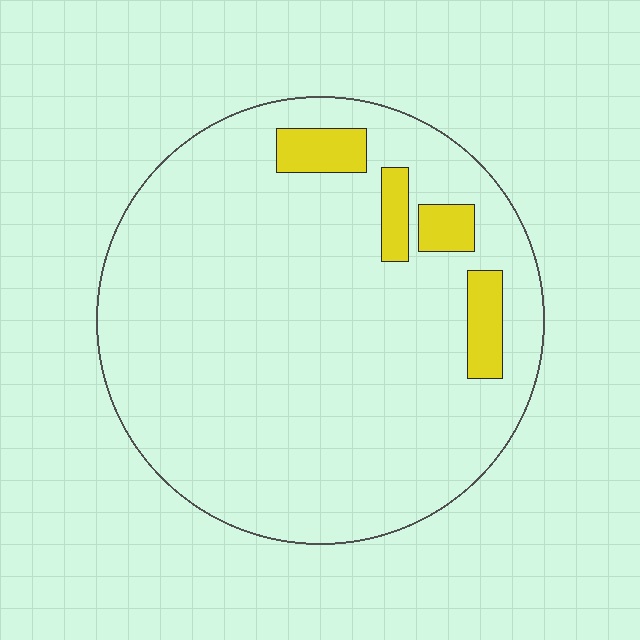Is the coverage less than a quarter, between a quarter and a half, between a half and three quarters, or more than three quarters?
Less than a quarter.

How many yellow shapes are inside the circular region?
4.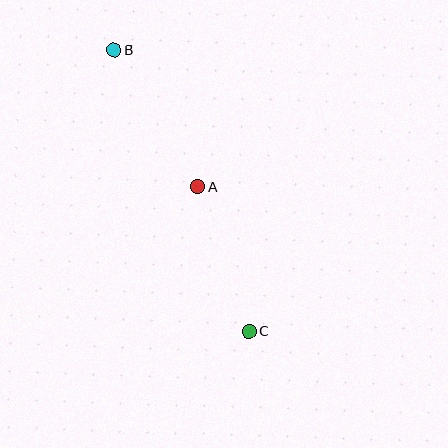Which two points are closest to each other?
Points A and C are closest to each other.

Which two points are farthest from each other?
Points B and C are farthest from each other.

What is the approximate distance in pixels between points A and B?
The distance between A and B is approximately 160 pixels.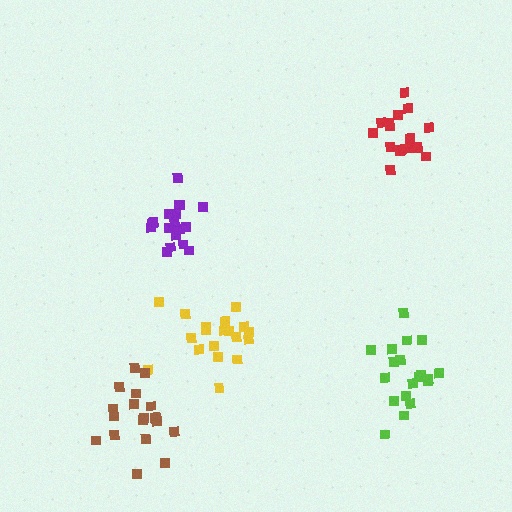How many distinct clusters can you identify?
There are 5 distinct clusters.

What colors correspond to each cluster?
The clusters are colored: yellow, purple, red, lime, brown.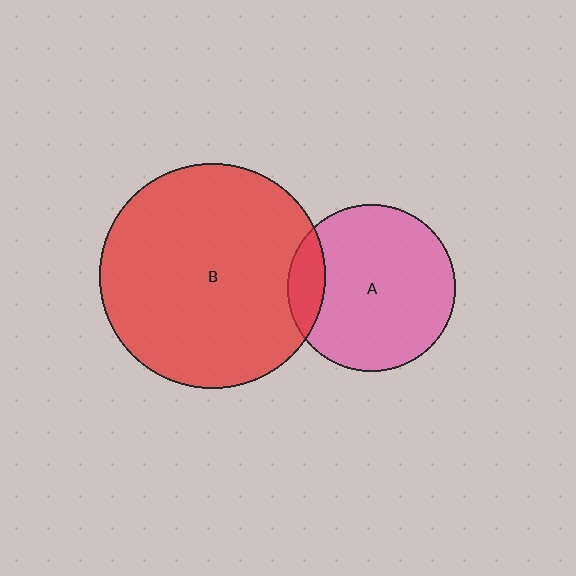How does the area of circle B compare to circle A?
Approximately 1.8 times.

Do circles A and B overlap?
Yes.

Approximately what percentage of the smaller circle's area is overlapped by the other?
Approximately 15%.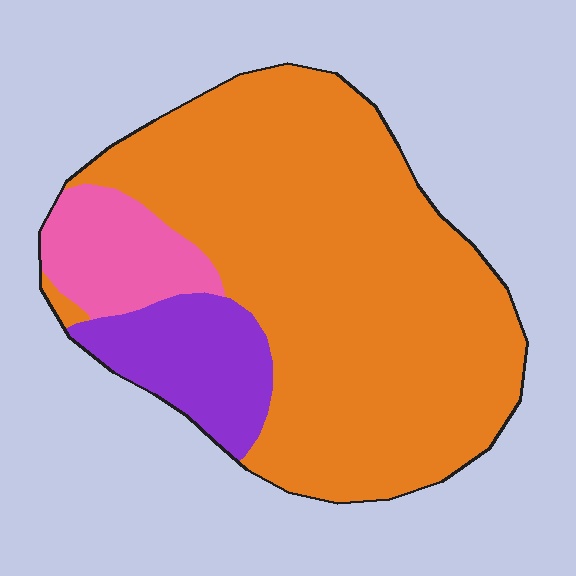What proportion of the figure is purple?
Purple takes up about one eighth (1/8) of the figure.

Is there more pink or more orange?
Orange.